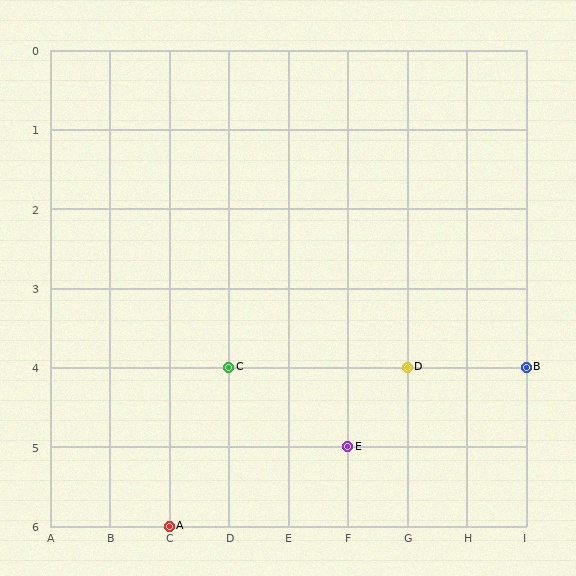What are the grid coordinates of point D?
Point D is at grid coordinates (G, 4).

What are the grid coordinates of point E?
Point E is at grid coordinates (F, 5).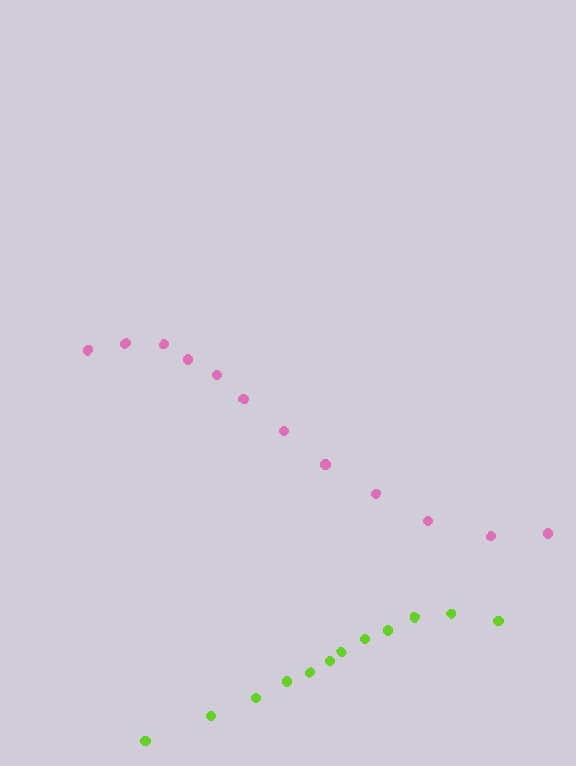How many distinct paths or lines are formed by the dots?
There are 2 distinct paths.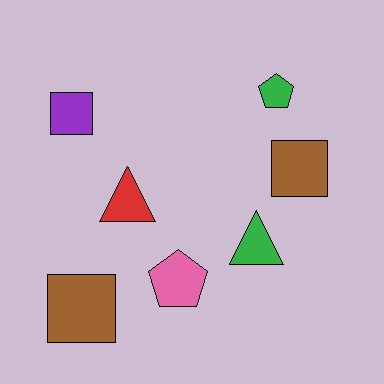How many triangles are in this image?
There are 2 triangles.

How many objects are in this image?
There are 7 objects.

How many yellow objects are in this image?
There are no yellow objects.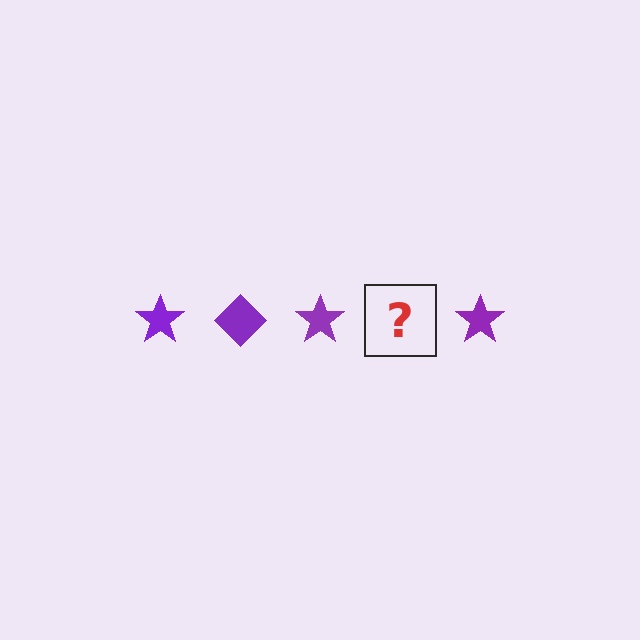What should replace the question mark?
The question mark should be replaced with a purple diamond.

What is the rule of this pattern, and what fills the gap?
The rule is that the pattern cycles through star, diamond shapes in purple. The gap should be filled with a purple diamond.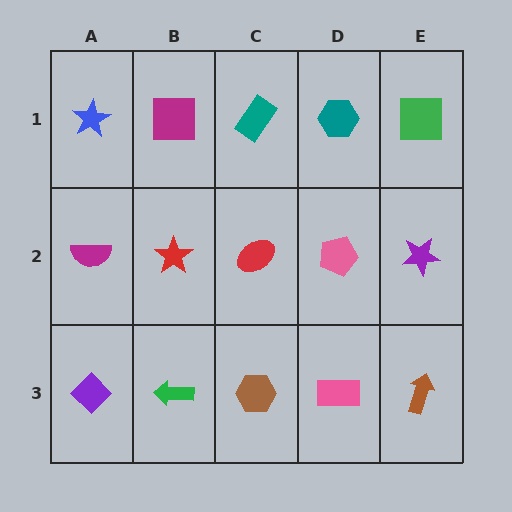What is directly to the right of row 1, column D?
A green square.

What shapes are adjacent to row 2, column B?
A magenta square (row 1, column B), a green arrow (row 3, column B), a magenta semicircle (row 2, column A), a red ellipse (row 2, column C).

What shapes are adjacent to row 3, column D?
A pink pentagon (row 2, column D), a brown hexagon (row 3, column C), a brown arrow (row 3, column E).